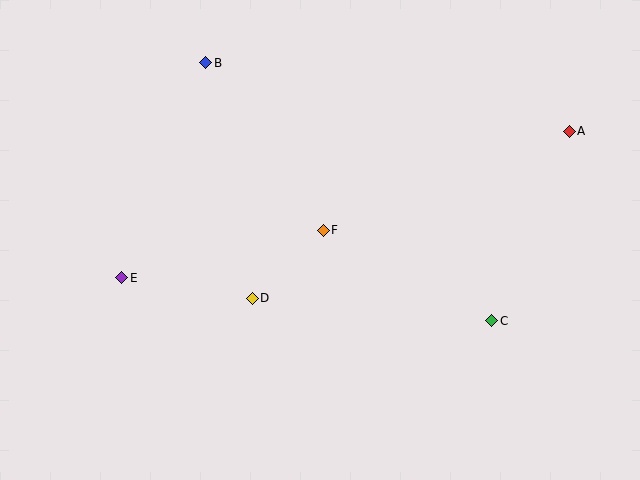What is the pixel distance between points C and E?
The distance between C and E is 373 pixels.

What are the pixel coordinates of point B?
Point B is at (206, 63).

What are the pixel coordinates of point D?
Point D is at (252, 298).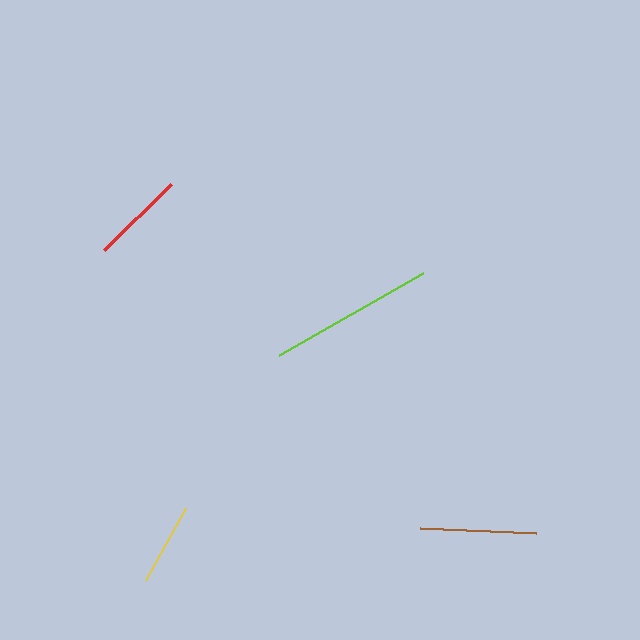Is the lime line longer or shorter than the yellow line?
The lime line is longer than the yellow line.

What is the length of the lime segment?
The lime segment is approximately 166 pixels long.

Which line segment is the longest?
The lime line is the longest at approximately 166 pixels.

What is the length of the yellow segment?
The yellow segment is approximately 82 pixels long.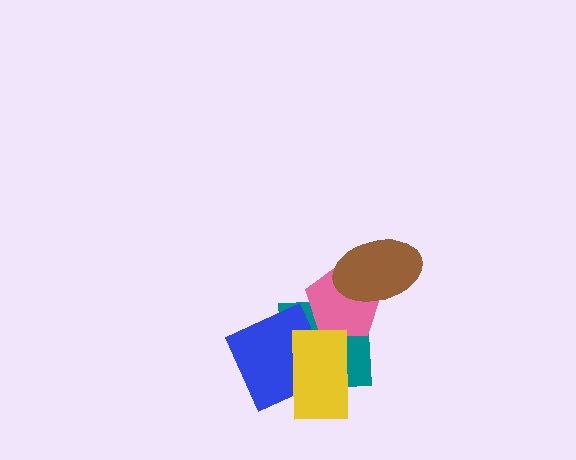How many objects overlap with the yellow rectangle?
3 objects overlap with the yellow rectangle.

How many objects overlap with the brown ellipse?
1 object overlaps with the brown ellipse.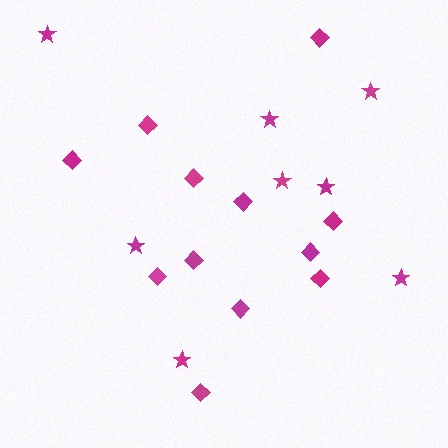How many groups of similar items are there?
There are 2 groups: one group of stars (8) and one group of diamonds (12).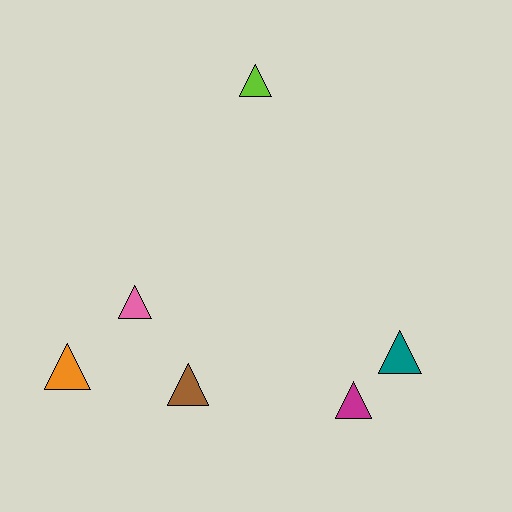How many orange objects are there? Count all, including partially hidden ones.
There is 1 orange object.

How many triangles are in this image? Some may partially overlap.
There are 6 triangles.